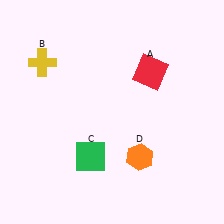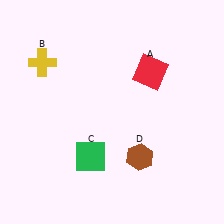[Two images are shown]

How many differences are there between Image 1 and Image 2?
There is 1 difference between the two images.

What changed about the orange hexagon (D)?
In Image 1, D is orange. In Image 2, it changed to brown.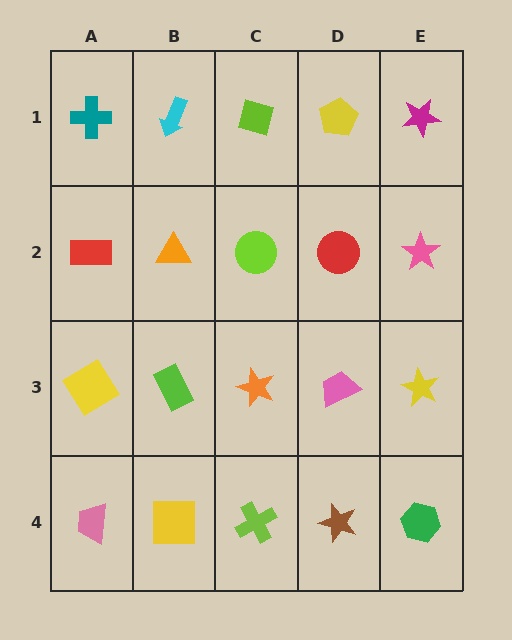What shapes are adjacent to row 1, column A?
A red rectangle (row 2, column A), a cyan arrow (row 1, column B).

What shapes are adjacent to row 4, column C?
An orange star (row 3, column C), a yellow square (row 4, column B), a brown star (row 4, column D).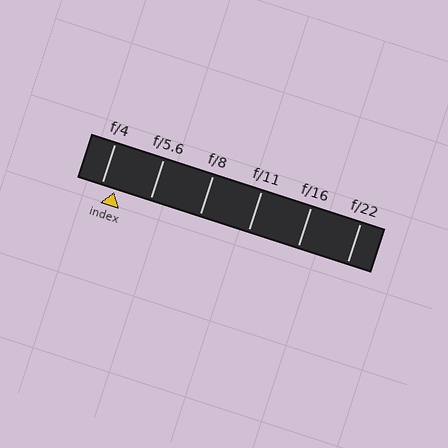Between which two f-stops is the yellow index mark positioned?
The index mark is between f/4 and f/5.6.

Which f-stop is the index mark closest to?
The index mark is closest to f/4.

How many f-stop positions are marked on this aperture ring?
There are 6 f-stop positions marked.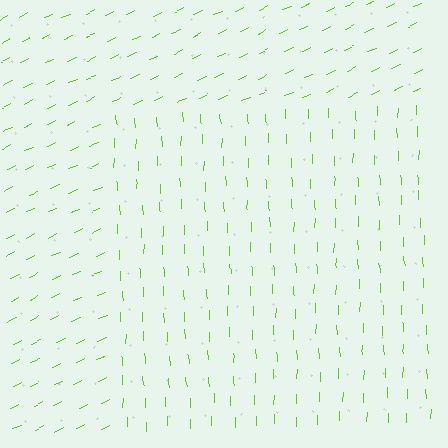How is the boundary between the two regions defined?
The boundary is defined purely by a change in line orientation (approximately 65 degrees difference). All lines are the same color and thickness.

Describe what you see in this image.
The image is filled with small lime line segments. A rectangle region in the image has lines oriented differently from the surrounding lines, creating a visible texture boundary.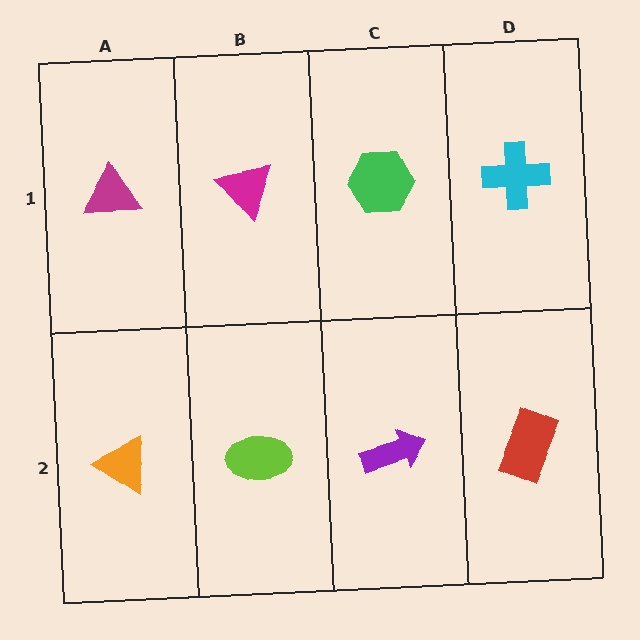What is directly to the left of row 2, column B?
An orange triangle.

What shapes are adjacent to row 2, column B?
A magenta triangle (row 1, column B), an orange triangle (row 2, column A), a purple arrow (row 2, column C).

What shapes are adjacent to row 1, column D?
A red rectangle (row 2, column D), a green hexagon (row 1, column C).